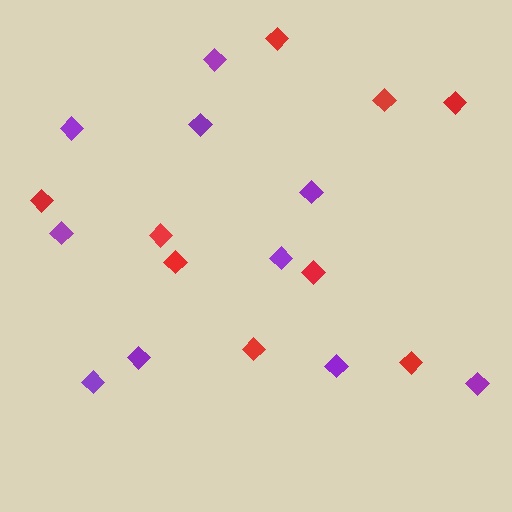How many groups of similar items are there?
There are 2 groups: one group of red diamonds (9) and one group of purple diamonds (10).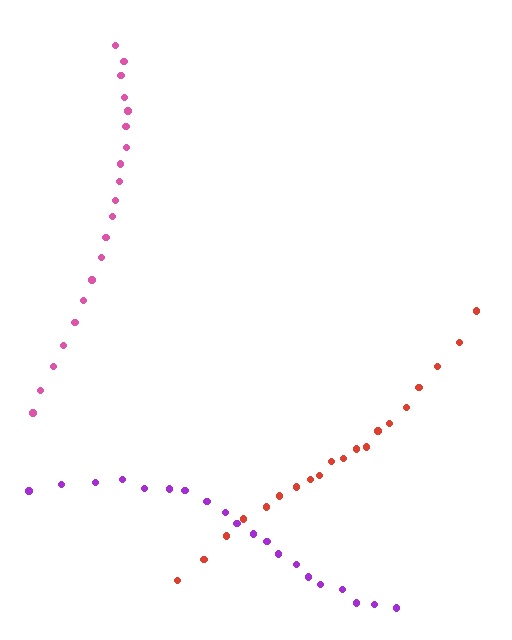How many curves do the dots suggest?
There are 3 distinct paths.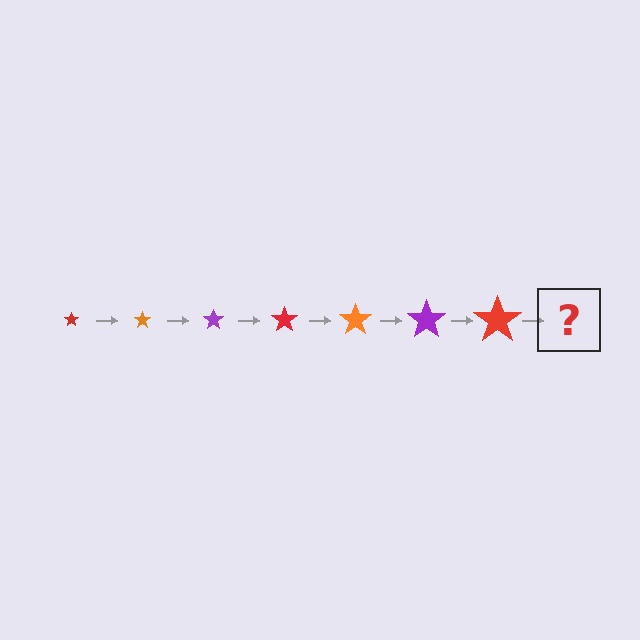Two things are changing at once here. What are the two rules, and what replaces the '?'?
The two rules are that the star grows larger each step and the color cycles through red, orange, and purple. The '?' should be an orange star, larger than the previous one.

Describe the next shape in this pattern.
It should be an orange star, larger than the previous one.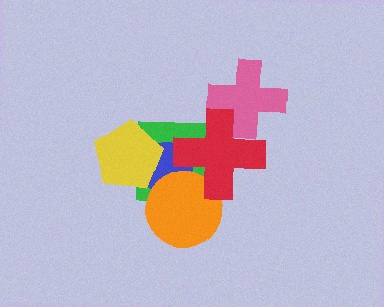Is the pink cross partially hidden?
No, no other shape covers it.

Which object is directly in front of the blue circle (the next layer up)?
The orange circle is directly in front of the blue circle.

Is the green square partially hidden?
Yes, it is partially covered by another shape.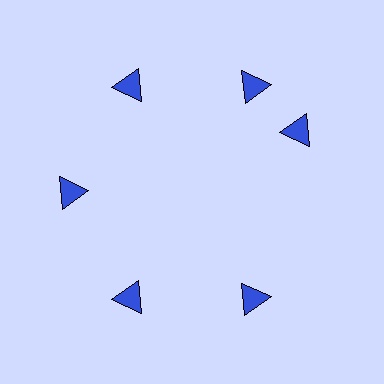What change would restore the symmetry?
The symmetry would be restored by rotating it back into even spacing with its neighbors so that all 6 triangles sit at equal angles and equal distance from the center.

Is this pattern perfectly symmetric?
No. The 6 blue triangles are arranged in a ring, but one element near the 3 o'clock position is rotated out of alignment along the ring, breaking the 6-fold rotational symmetry.